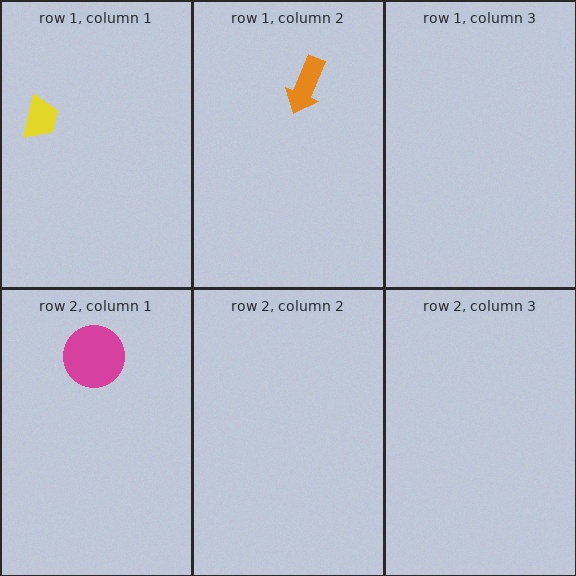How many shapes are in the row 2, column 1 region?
1.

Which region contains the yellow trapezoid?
The row 1, column 1 region.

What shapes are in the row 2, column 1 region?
The magenta circle.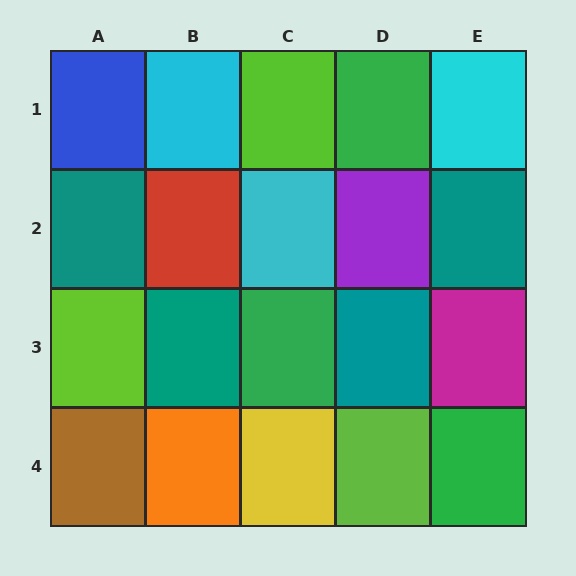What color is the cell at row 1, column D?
Green.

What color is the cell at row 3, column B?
Teal.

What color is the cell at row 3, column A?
Lime.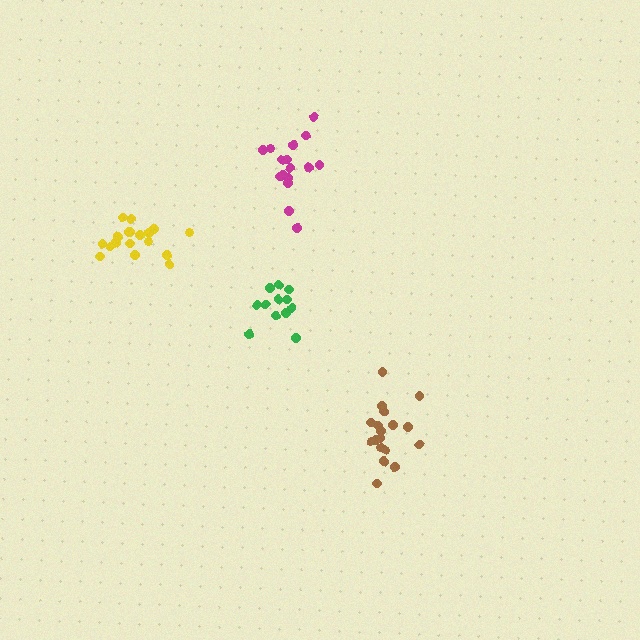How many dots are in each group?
Group 1: 18 dots, Group 2: 12 dots, Group 3: 18 dots, Group 4: 16 dots (64 total).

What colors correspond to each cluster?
The clusters are colored: yellow, green, brown, magenta.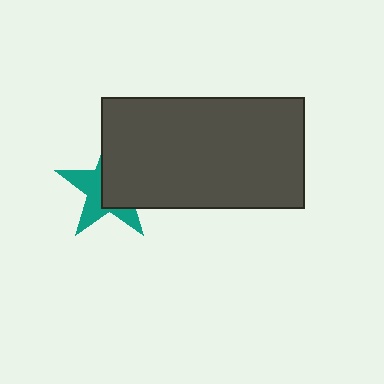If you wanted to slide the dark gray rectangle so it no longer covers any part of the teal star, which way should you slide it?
Slide it toward the upper-right — that is the most direct way to separate the two shapes.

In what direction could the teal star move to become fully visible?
The teal star could move toward the lower-left. That would shift it out from behind the dark gray rectangle entirely.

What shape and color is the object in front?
The object in front is a dark gray rectangle.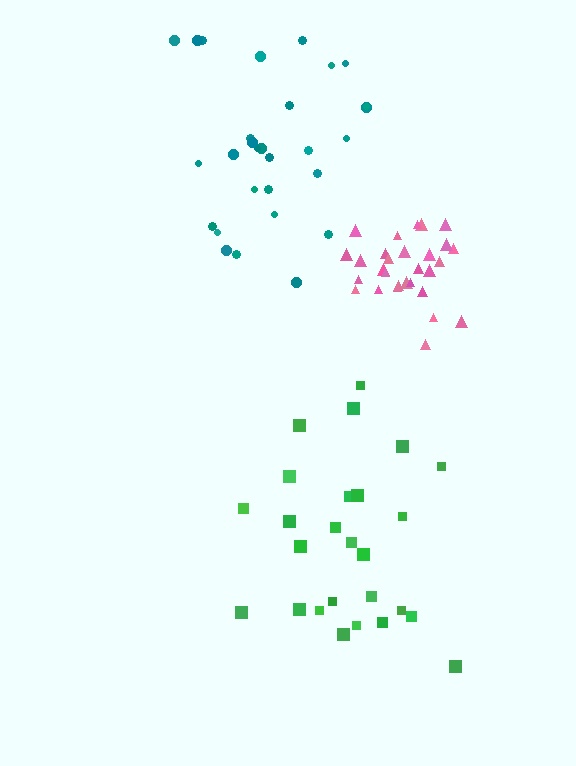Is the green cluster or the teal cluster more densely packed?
Green.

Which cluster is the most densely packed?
Pink.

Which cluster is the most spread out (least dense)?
Teal.